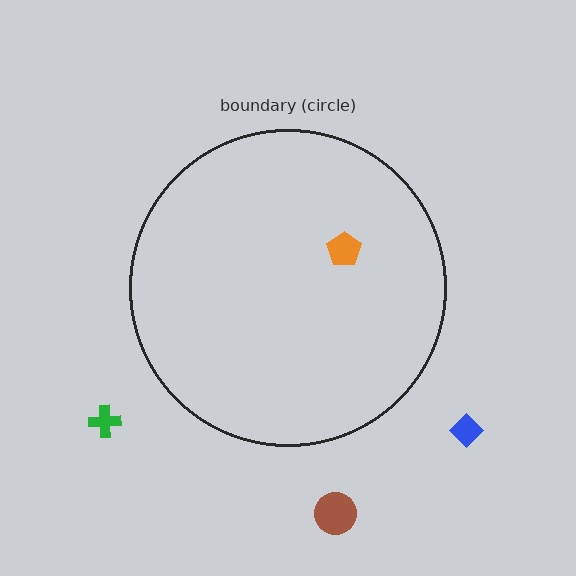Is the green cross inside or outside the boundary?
Outside.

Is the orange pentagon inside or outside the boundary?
Inside.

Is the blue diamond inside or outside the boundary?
Outside.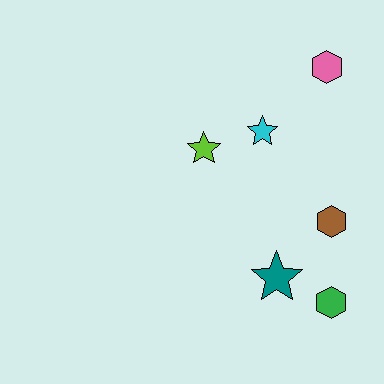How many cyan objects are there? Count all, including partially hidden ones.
There is 1 cyan object.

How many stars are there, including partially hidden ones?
There are 3 stars.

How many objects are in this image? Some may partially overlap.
There are 6 objects.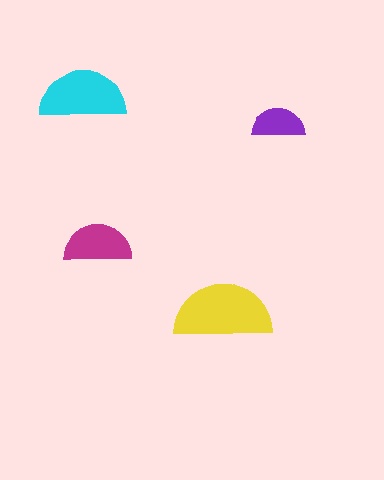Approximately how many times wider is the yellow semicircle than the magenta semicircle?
About 1.5 times wider.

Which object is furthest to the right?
The purple semicircle is rightmost.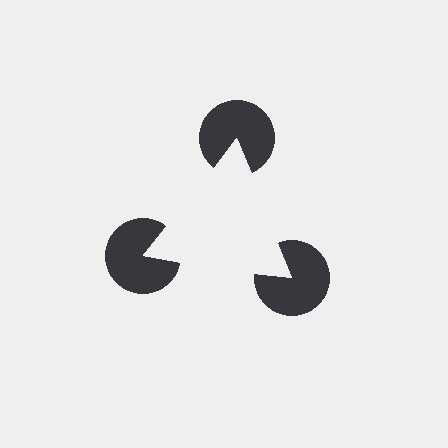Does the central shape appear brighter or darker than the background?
It typically appears slightly brighter than the background, even though no actual brightness change is drawn.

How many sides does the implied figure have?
3 sides.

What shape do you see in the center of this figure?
An illusory triangle — its edges are inferred from the aligned wedge cuts in the pac-man discs, not physically drawn.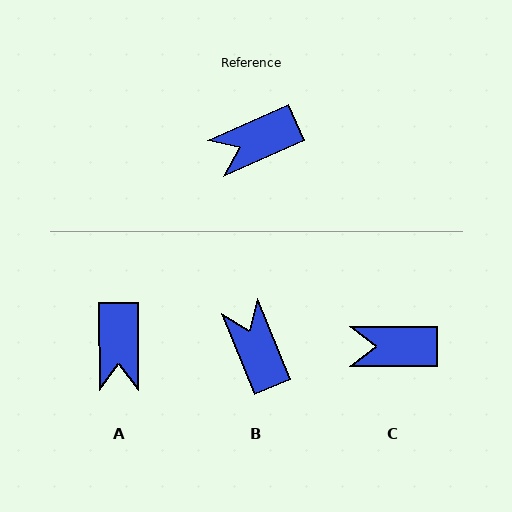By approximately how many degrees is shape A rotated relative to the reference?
Approximately 66 degrees counter-clockwise.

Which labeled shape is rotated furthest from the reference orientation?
B, about 92 degrees away.